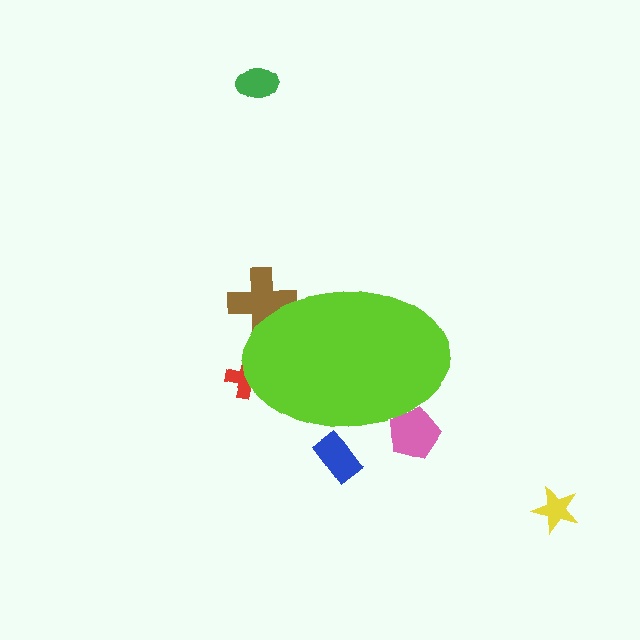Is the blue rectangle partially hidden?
Yes, the blue rectangle is partially hidden behind the lime ellipse.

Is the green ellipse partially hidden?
No, the green ellipse is fully visible.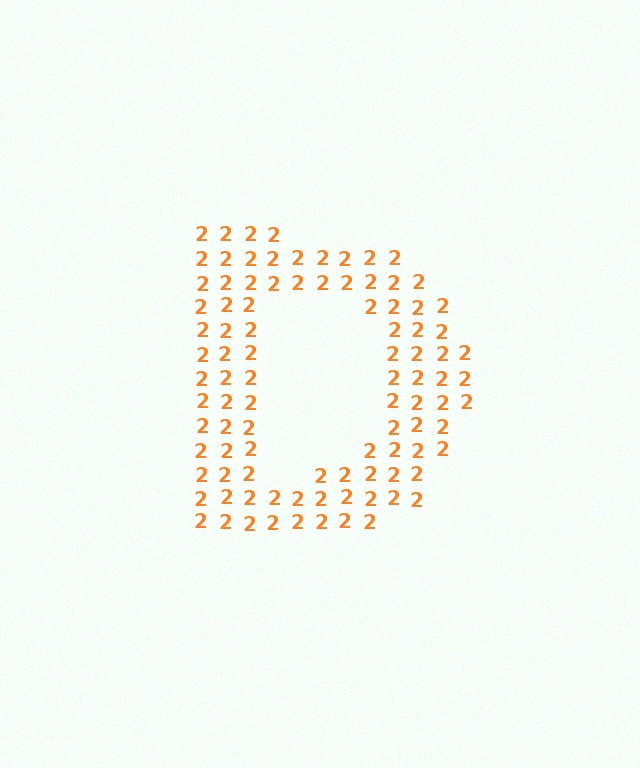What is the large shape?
The large shape is the letter D.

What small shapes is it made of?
It is made of small digit 2's.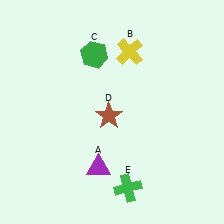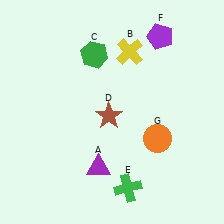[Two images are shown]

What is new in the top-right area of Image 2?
A purple pentagon (F) was added in the top-right area of Image 2.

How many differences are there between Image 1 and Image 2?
There are 2 differences between the two images.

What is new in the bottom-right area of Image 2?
An orange circle (G) was added in the bottom-right area of Image 2.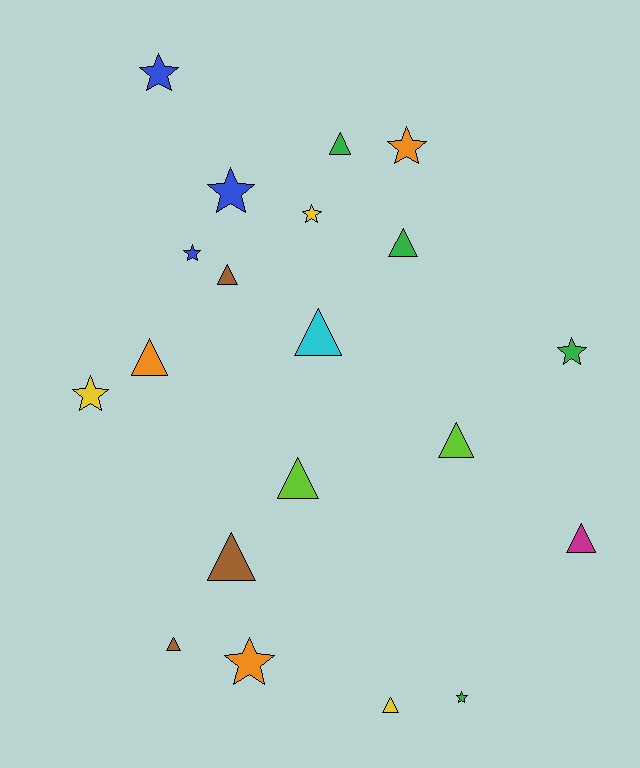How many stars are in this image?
There are 9 stars.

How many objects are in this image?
There are 20 objects.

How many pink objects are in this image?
There are no pink objects.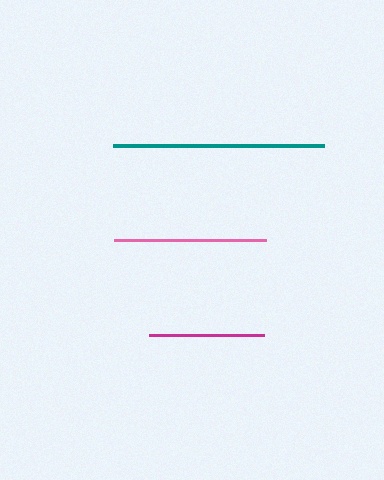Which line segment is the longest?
The teal line is the longest at approximately 211 pixels.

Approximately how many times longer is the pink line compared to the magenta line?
The pink line is approximately 1.3 times the length of the magenta line.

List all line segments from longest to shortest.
From longest to shortest: teal, pink, magenta.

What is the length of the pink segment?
The pink segment is approximately 152 pixels long.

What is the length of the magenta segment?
The magenta segment is approximately 115 pixels long.